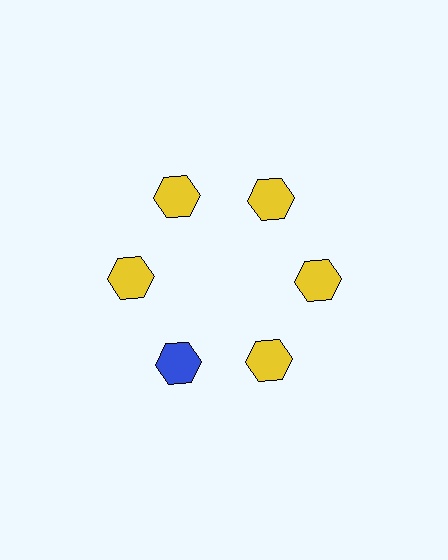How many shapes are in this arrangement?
There are 6 shapes arranged in a ring pattern.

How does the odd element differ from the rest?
It has a different color: blue instead of yellow.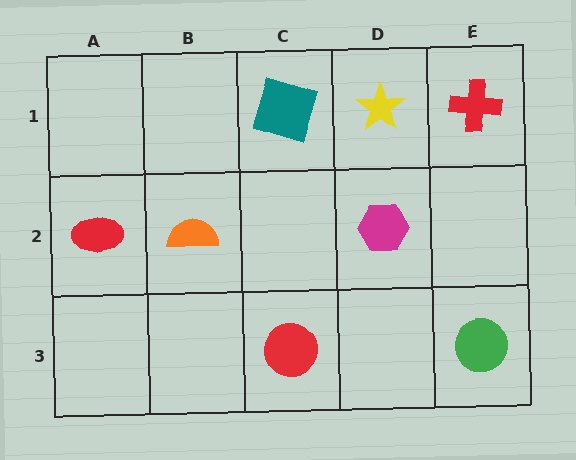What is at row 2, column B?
An orange semicircle.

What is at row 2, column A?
A red ellipse.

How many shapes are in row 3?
2 shapes.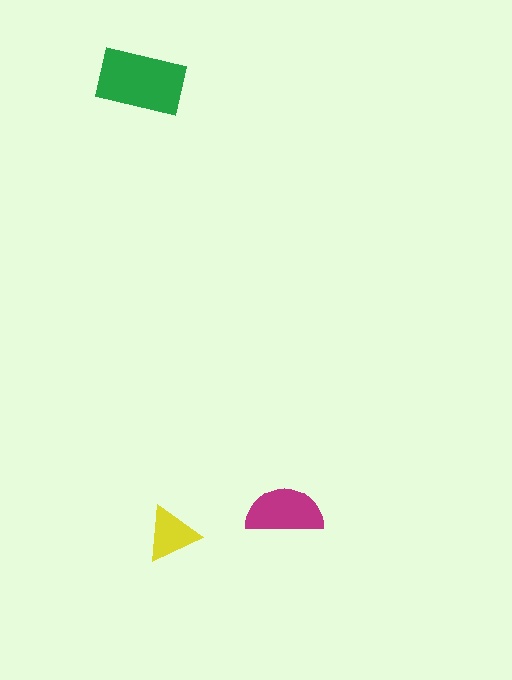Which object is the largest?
The green rectangle.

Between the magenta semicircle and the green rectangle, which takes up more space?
The green rectangle.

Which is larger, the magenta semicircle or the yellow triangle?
The magenta semicircle.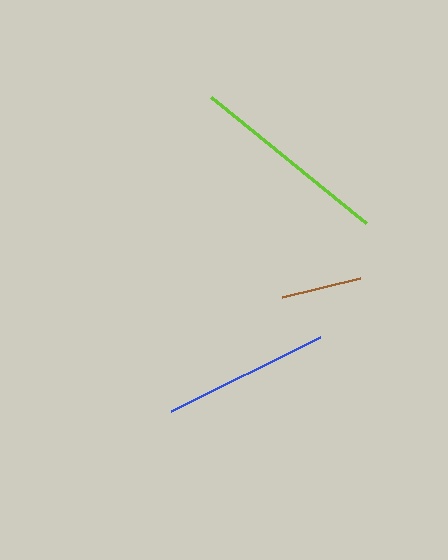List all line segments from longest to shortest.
From longest to shortest: lime, blue, brown.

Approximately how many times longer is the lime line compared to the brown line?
The lime line is approximately 2.5 times the length of the brown line.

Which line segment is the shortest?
The brown line is the shortest at approximately 80 pixels.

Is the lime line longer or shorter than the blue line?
The lime line is longer than the blue line.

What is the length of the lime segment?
The lime segment is approximately 200 pixels long.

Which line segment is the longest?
The lime line is the longest at approximately 200 pixels.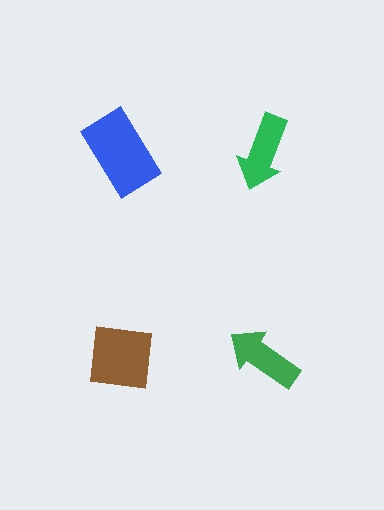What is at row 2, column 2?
A green arrow.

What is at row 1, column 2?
A green arrow.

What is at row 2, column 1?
A brown square.